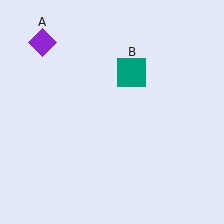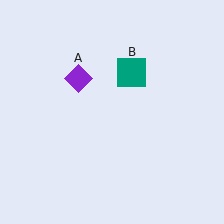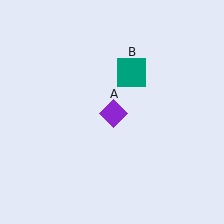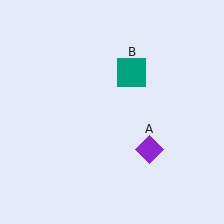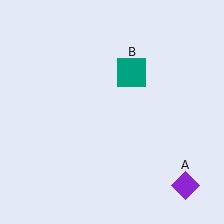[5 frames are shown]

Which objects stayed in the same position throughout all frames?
Teal square (object B) remained stationary.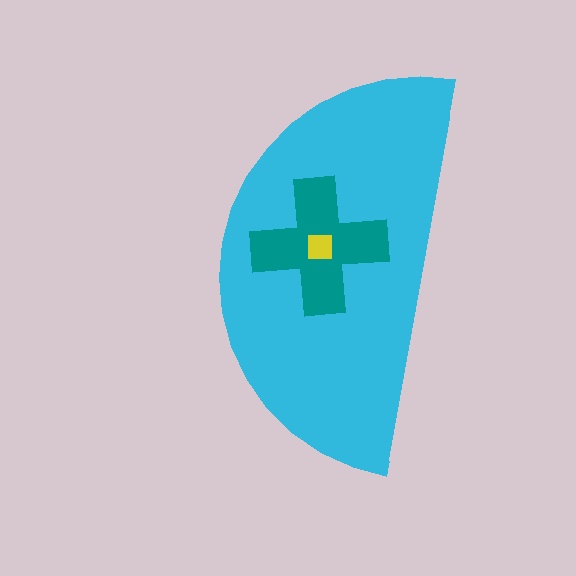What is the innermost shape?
The yellow square.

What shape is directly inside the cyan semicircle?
The teal cross.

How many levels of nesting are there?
3.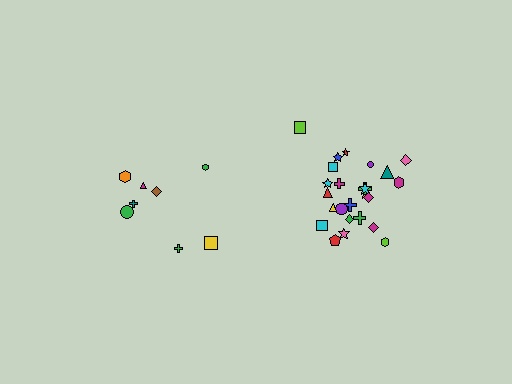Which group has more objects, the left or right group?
The right group.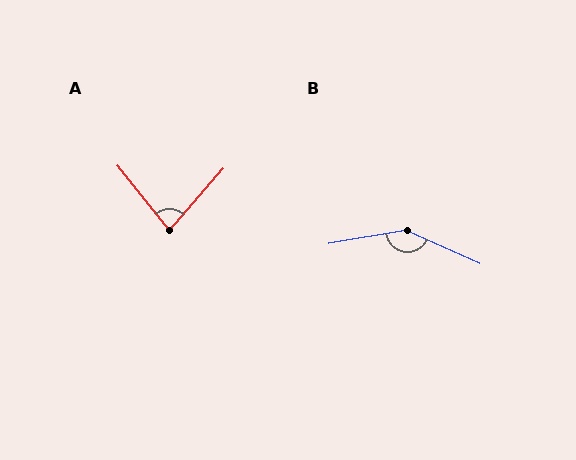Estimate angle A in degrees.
Approximately 80 degrees.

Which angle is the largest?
B, at approximately 146 degrees.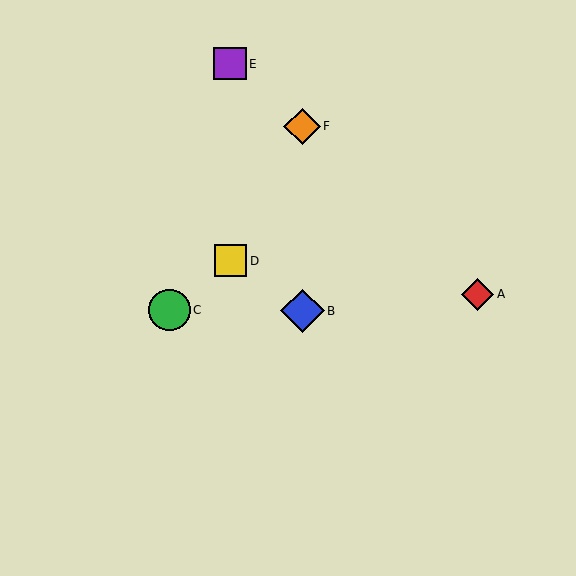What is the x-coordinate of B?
Object B is at x≈302.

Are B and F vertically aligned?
Yes, both are at x≈302.